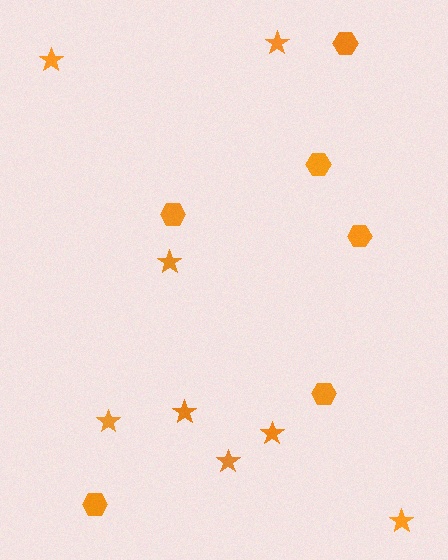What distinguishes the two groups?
There are 2 groups: one group of hexagons (6) and one group of stars (8).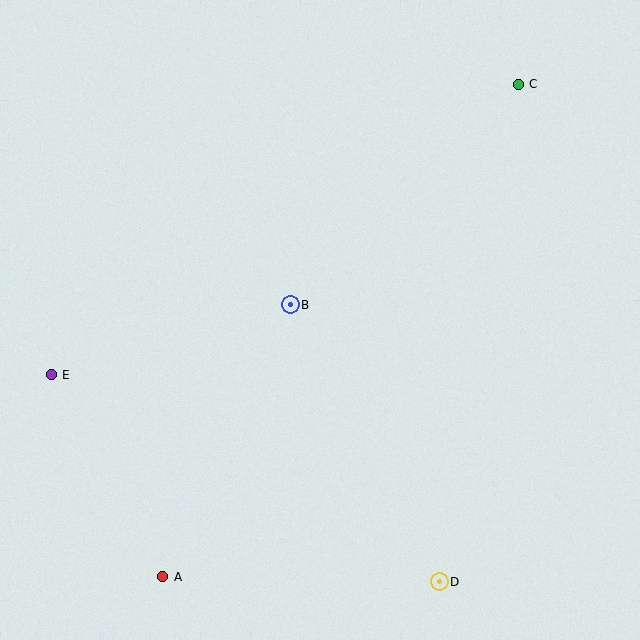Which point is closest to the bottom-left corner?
Point A is closest to the bottom-left corner.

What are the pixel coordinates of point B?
Point B is at (290, 305).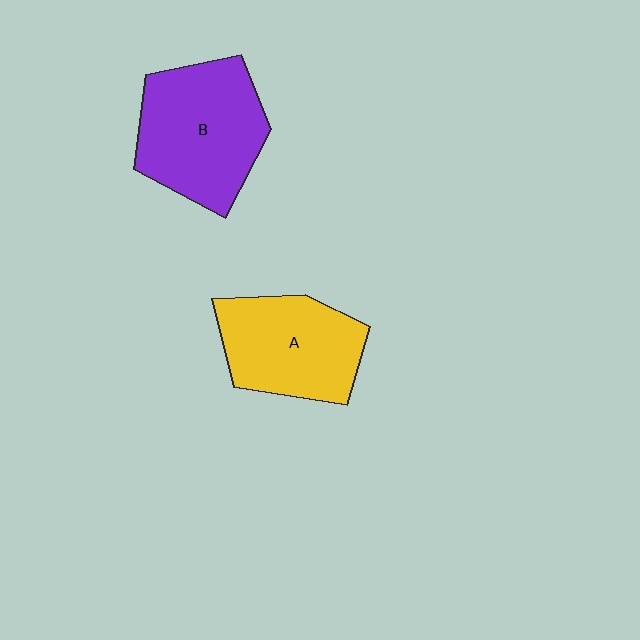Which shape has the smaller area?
Shape A (yellow).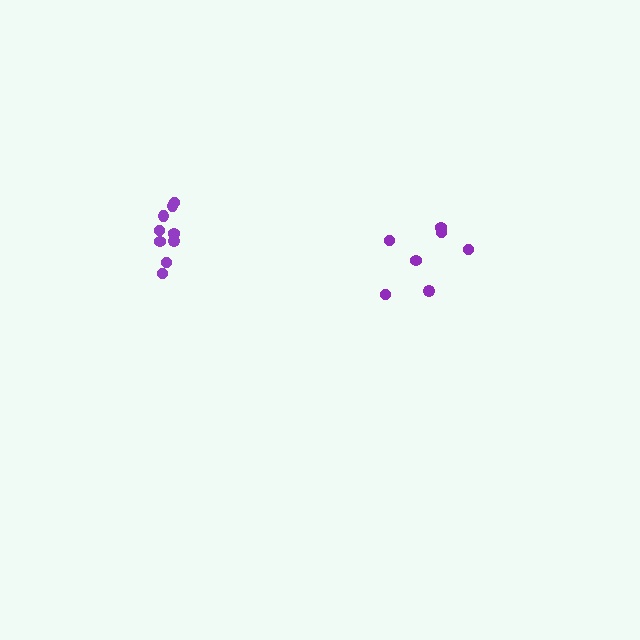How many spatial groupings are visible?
There are 2 spatial groupings.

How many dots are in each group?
Group 1: 9 dots, Group 2: 7 dots (16 total).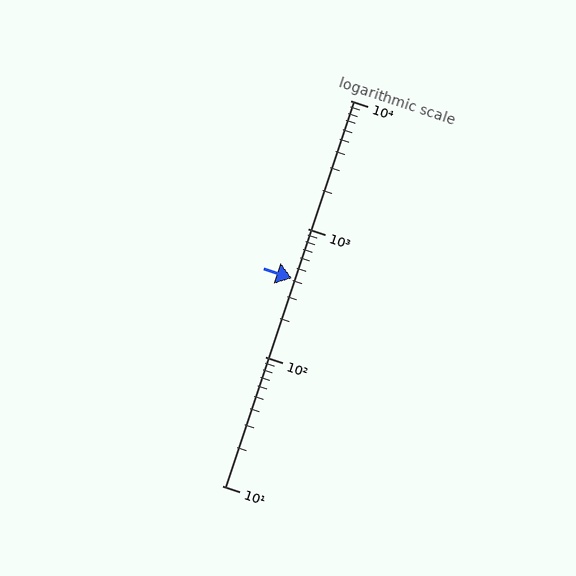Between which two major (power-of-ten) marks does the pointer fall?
The pointer is between 100 and 1000.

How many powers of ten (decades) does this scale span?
The scale spans 3 decades, from 10 to 10000.